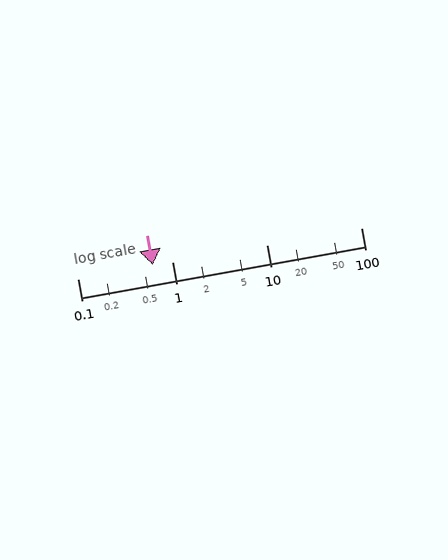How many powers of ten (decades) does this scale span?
The scale spans 3 decades, from 0.1 to 100.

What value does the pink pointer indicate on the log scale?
The pointer indicates approximately 0.62.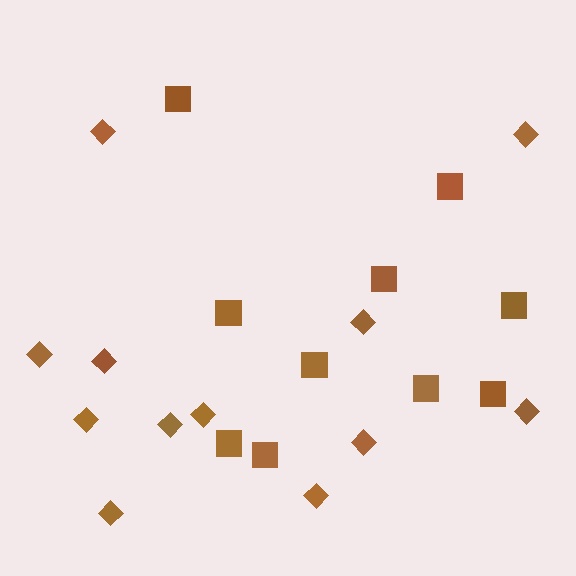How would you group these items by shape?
There are 2 groups: one group of squares (10) and one group of diamonds (12).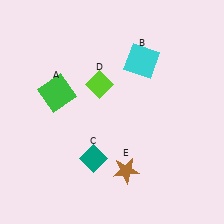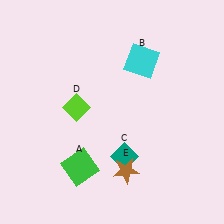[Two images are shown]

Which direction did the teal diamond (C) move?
The teal diamond (C) moved right.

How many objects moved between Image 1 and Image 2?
3 objects moved between the two images.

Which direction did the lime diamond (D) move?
The lime diamond (D) moved down.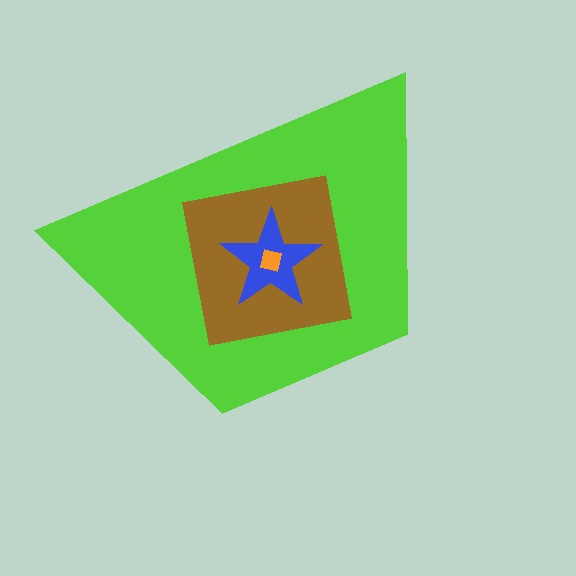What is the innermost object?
The orange square.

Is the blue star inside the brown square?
Yes.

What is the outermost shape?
The lime trapezoid.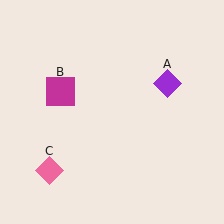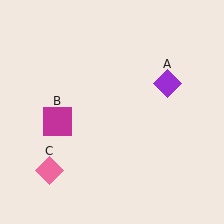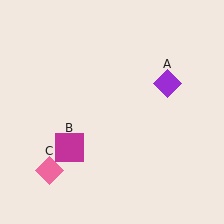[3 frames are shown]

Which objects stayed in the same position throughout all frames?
Purple diamond (object A) and pink diamond (object C) remained stationary.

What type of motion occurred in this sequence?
The magenta square (object B) rotated counterclockwise around the center of the scene.